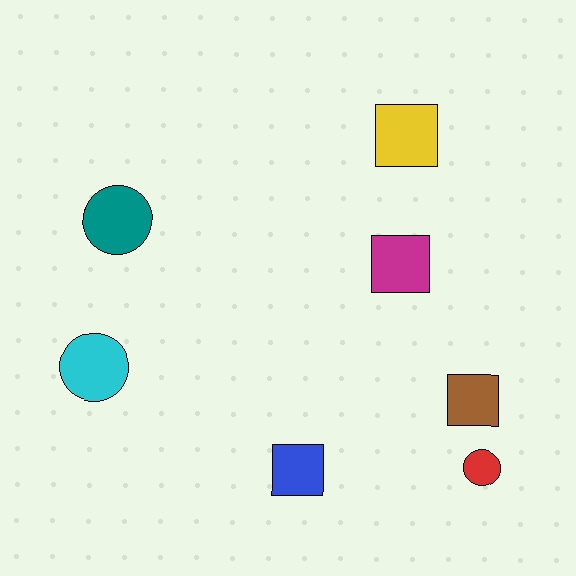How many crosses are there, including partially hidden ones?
There are no crosses.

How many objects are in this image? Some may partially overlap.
There are 7 objects.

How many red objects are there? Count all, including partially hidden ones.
There is 1 red object.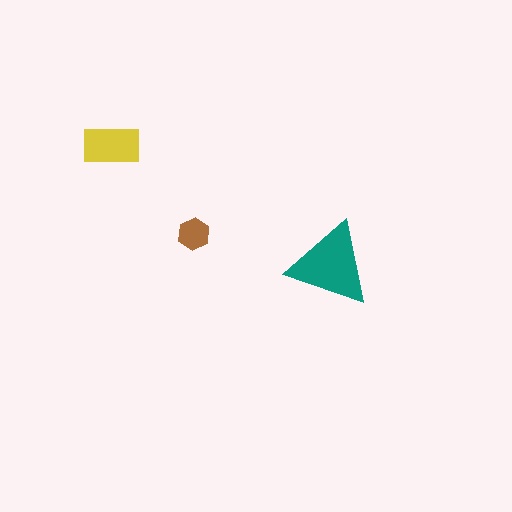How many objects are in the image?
There are 3 objects in the image.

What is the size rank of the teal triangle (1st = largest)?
1st.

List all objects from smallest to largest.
The brown hexagon, the yellow rectangle, the teal triangle.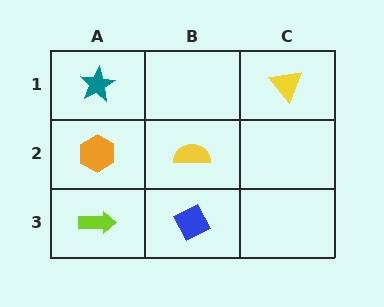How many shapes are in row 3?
2 shapes.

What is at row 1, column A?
A teal star.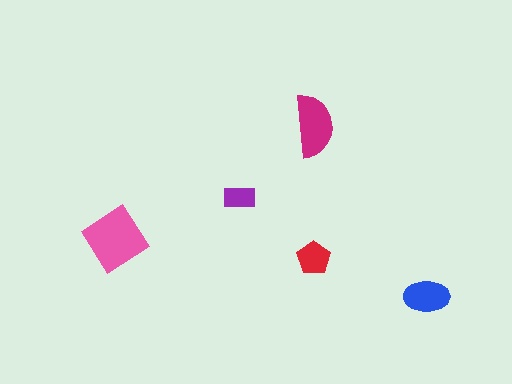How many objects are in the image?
There are 5 objects in the image.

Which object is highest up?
The magenta semicircle is topmost.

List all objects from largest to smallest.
The pink diamond, the magenta semicircle, the blue ellipse, the red pentagon, the purple rectangle.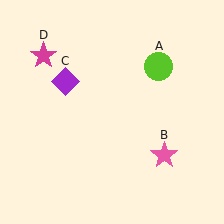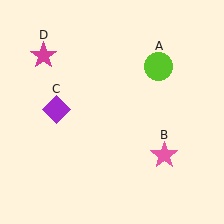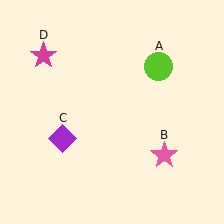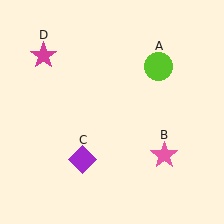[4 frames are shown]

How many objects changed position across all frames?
1 object changed position: purple diamond (object C).